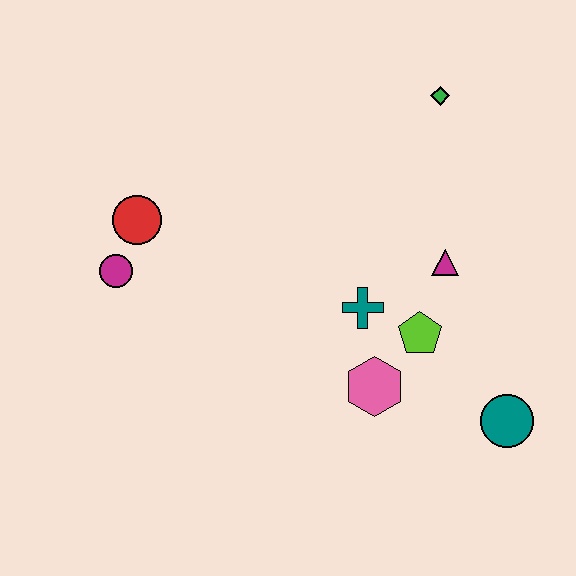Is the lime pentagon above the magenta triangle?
No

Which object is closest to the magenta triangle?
The lime pentagon is closest to the magenta triangle.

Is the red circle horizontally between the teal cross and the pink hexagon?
No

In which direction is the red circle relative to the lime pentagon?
The red circle is to the left of the lime pentagon.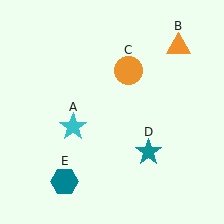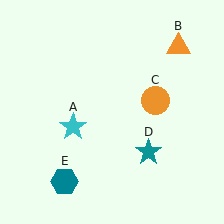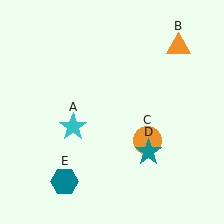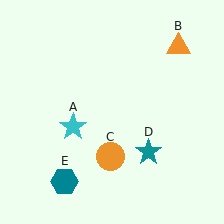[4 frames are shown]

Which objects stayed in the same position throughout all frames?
Cyan star (object A) and orange triangle (object B) and teal star (object D) and teal hexagon (object E) remained stationary.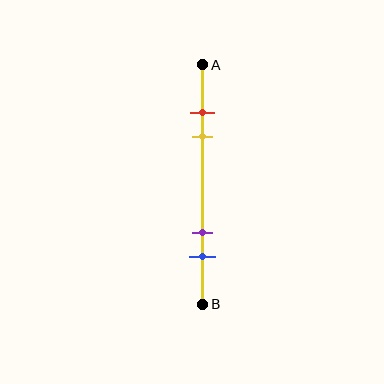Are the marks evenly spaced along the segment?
No, the marks are not evenly spaced.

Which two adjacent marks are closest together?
The red and yellow marks are the closest adjacent pair.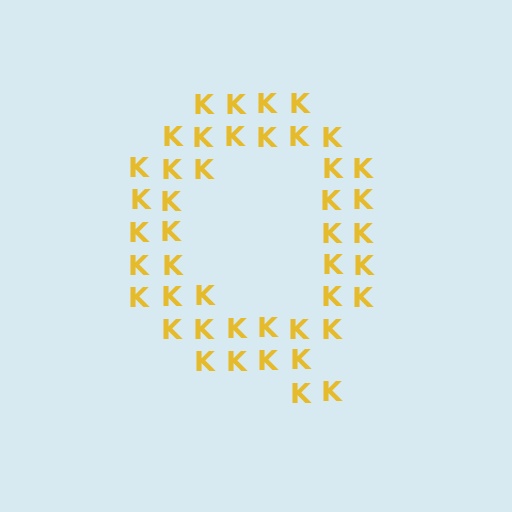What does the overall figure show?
The overall figure shows the letter Q.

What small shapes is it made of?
It is made of small letter K's.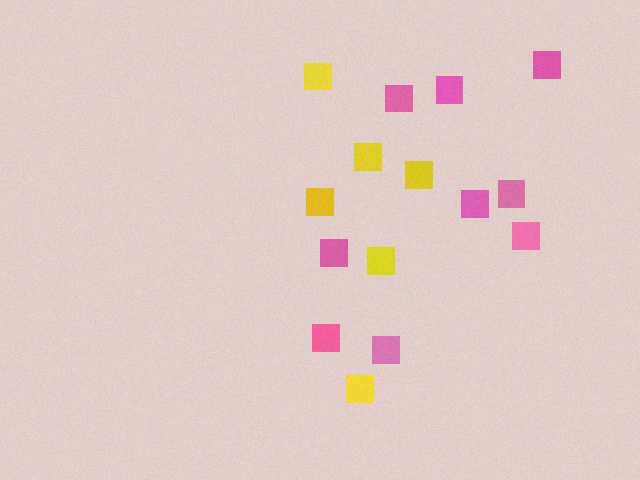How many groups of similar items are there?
There are 2 groups: one group of pink squares (9) and one group of yellow squares (6).